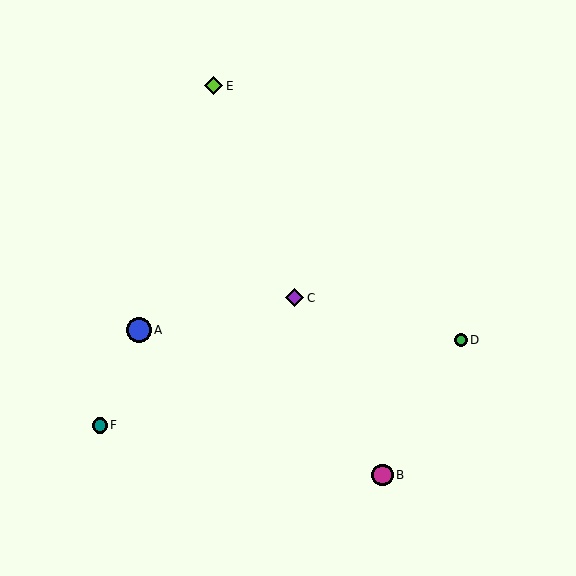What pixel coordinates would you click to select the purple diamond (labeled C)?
Click at (295, 298) to select the purple diamond C.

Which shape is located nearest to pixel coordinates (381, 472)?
The magenta circle (labeled B) at (382, 475) is nearest to that location.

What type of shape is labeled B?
Shape B is a magenta circle.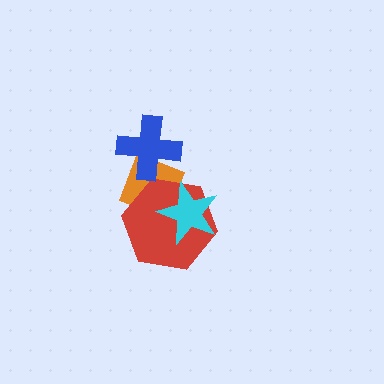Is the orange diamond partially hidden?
Yes, it is partially covered by another shape.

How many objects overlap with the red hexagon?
2 objects overlap with the red hexagon.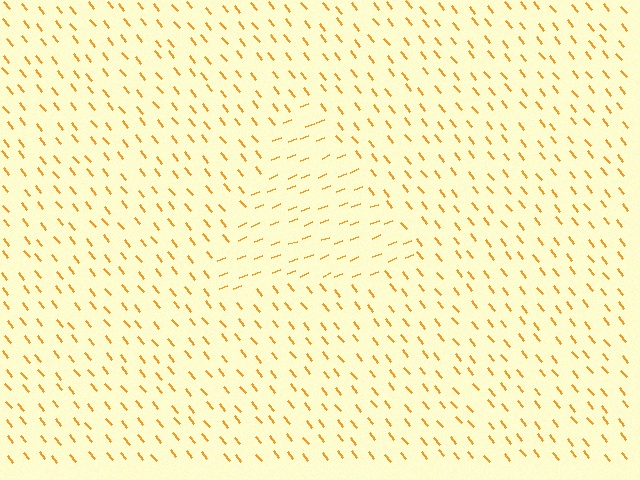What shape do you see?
I see a triangle.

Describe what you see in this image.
The image is filled with small orange line segments. A triangle region in the image has lines oriented differently from the surrounding lines, creating a visible texture boundary.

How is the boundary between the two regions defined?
The boundary is defined purely by a change in line orientation (approximately 73 degrees difference). All lines are the same color and thickness.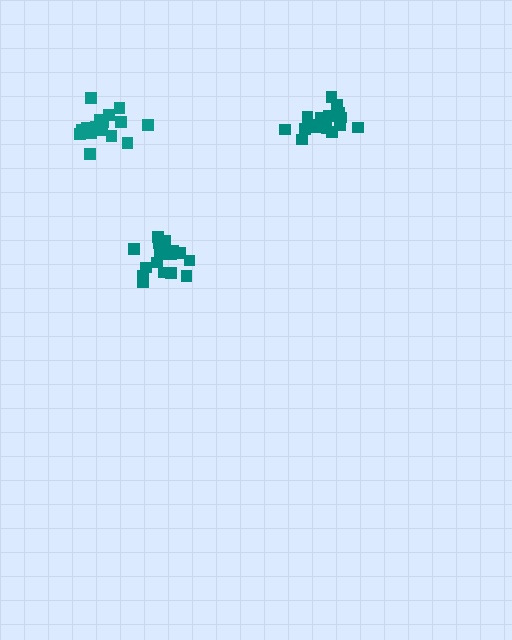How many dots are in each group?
Group 1: 21 dots, Group 2: 18 dots, Group 3: 17 dots (56 total).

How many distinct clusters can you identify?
There are 3 distinct clusters.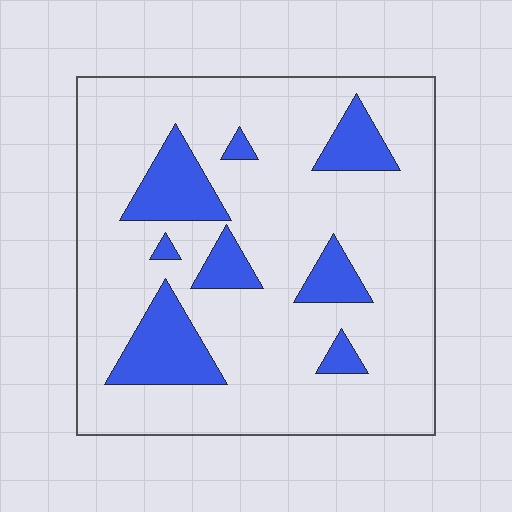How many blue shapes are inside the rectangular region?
8.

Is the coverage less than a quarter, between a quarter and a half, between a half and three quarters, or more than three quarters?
Less than a quarter.